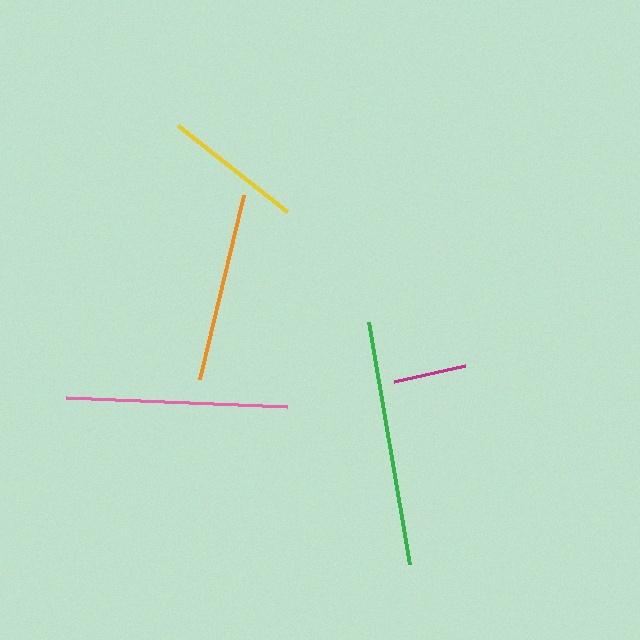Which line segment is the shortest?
The magenta line is the shortest at approximately 72 pixels.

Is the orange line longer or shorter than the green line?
The green line is longer than the orange line.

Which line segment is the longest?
The green line is the longest at approximately 245 pixels.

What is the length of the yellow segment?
The yellow segment is approximately 139 pixels long.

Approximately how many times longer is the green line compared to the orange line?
The green line is approximately 1.3 times the length of the orange line.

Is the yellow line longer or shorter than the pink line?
The pink line is longer than the yellow line.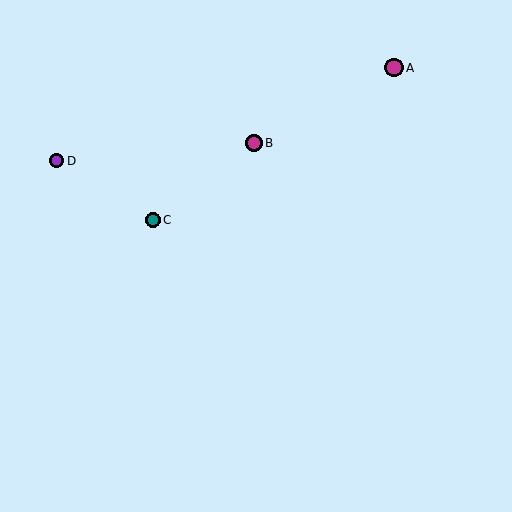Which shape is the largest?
The magenta circle (labeled A) is the largest.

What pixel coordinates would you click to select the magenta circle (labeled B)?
Click at (254, 143) to select the magenta circle B.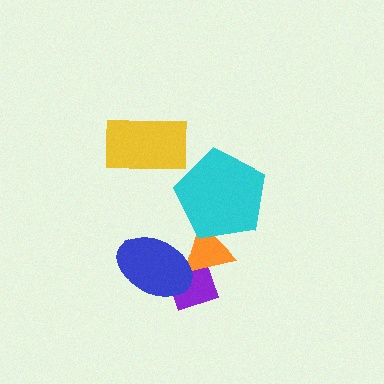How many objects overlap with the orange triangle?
3 objects overlap with the orange triangle.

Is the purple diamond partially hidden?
Yes, it is partially covered by another shape.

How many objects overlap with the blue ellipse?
2 objects overlap with the blue ellipse.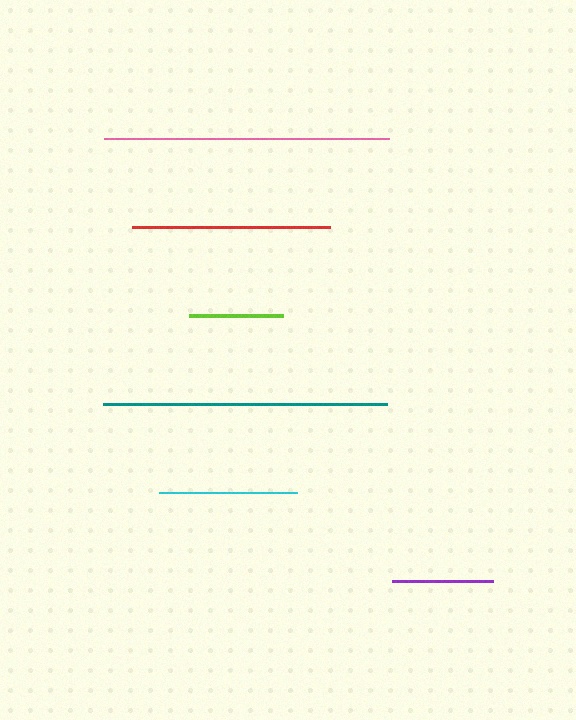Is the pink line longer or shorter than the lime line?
The pink line is longer than the lime line.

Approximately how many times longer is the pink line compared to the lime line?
The pink line is approximately 3.0 times the length of the lime line.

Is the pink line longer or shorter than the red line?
The pink line is longer than the red line.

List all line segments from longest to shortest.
From longest to shortest: pink, teal, red, cyan, purple, lime.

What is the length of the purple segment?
The purple segment is approximately 101 pixels long.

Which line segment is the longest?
The pink line is the longest at approximately 285 pixels.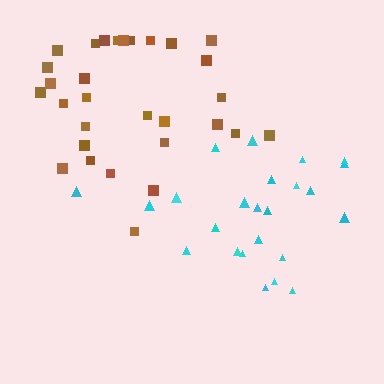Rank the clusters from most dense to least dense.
brown, cyan.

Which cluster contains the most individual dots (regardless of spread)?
Brown (30).